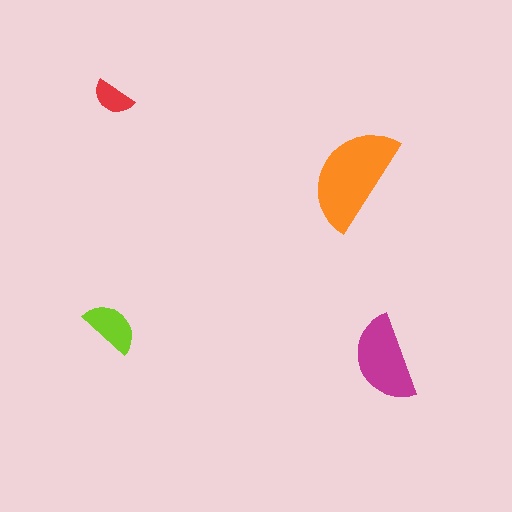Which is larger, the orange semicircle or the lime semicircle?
The orange one.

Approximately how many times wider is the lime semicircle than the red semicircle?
About 1.5 times wider.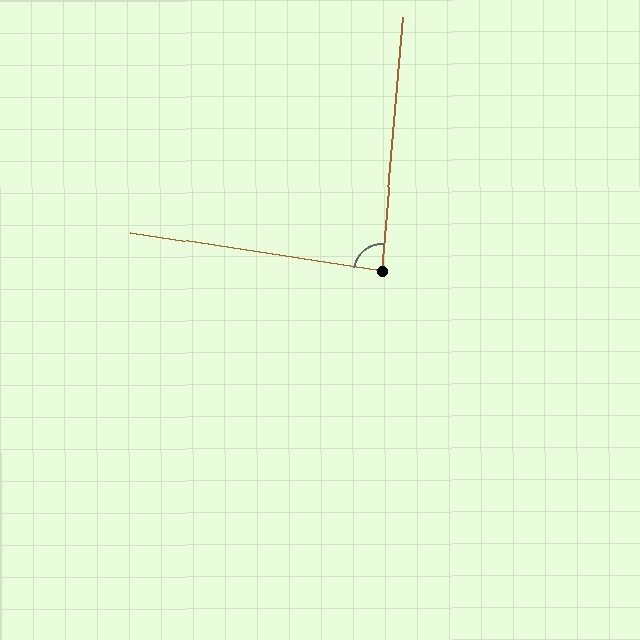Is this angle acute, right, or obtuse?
It is approximately a right angle.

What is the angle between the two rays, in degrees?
Approximately 86 degrees.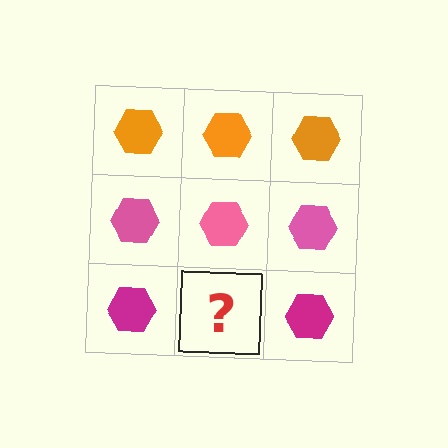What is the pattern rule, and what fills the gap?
The rule is that each row has a consistent color. The gap should be filled with a magenta hexagon.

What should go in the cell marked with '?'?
The missing cell should contain a magenta hexagon.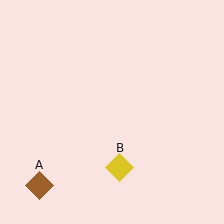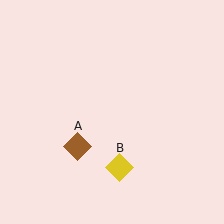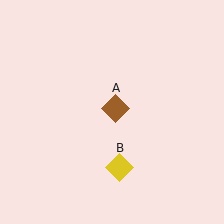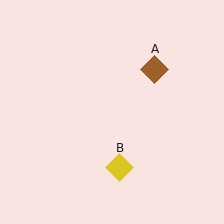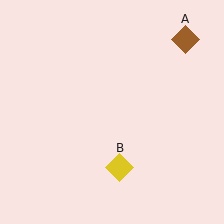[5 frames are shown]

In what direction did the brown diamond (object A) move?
The brown diamond (object A) moved up and to the right.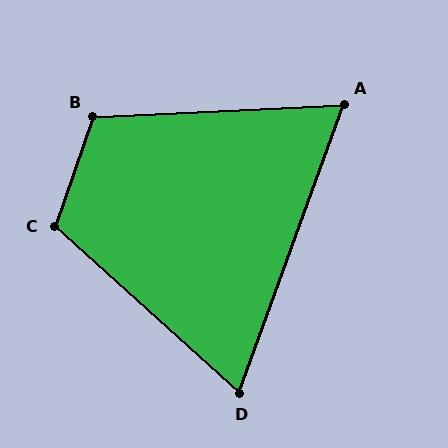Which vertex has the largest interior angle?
C, at approximately 113 degrees.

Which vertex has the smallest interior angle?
A, at approximately 67 degrees.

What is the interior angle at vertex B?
Approximately 112 degrees (obtuse).